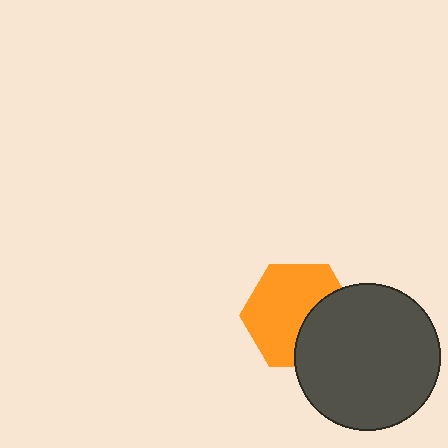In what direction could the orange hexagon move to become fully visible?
The orange hexagon could move left. That would shift it out from behind the dark gray circle entirely.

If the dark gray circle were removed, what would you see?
You would see the complete orange hexagon.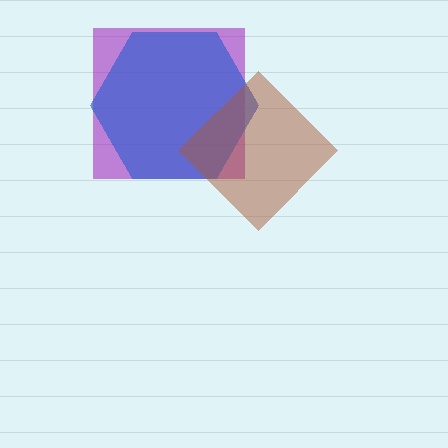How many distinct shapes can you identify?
There are 3 distinct shapes: a purple square, a blue hexagon, a brown diamond.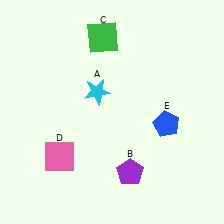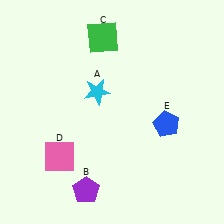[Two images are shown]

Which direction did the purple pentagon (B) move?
The purple pentagon (B) moved left.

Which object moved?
The purple pentagon (B) moved left.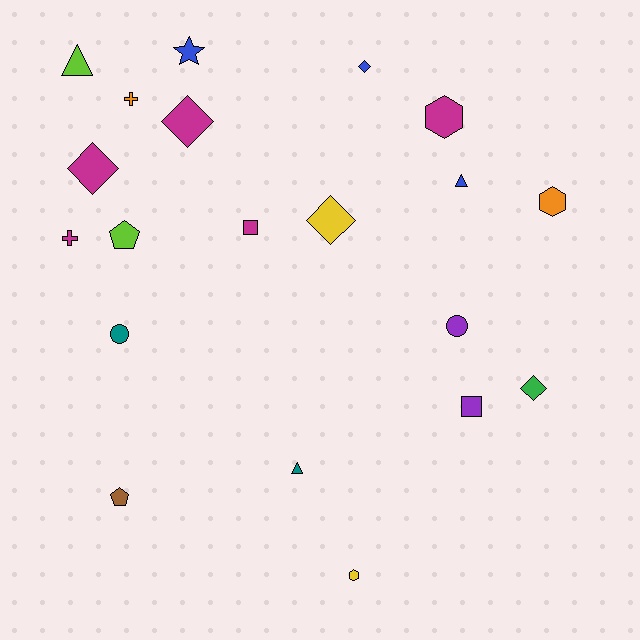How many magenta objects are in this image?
There are 5 magenta objects.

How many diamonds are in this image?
There are 5 diamonds.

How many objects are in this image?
There are 20 objects.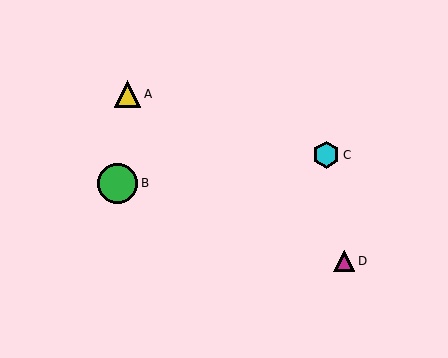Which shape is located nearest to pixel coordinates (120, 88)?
The yellow triangle (labeled A) at (127, 94) is nearest to that location.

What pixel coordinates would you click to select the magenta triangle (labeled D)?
Click at (344, 261) to select the magenta triangle D.